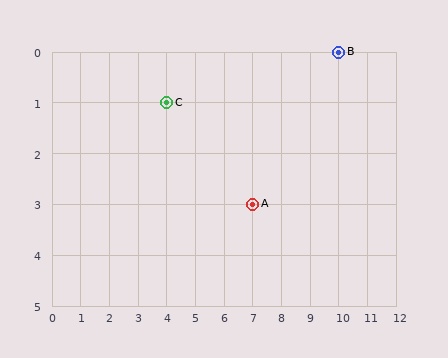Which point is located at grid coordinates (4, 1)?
Point C is at (4, 1).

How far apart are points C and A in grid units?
Points C and A are 3 columns and 2 rows apart (about 3.6 grid units diagonally).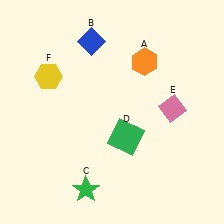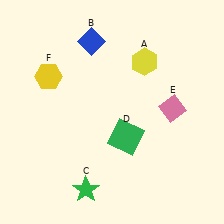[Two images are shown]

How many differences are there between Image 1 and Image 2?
There is 1 difference between the two images.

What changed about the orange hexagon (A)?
In Image 1, A is orange. In Image 2, it changed to yellow.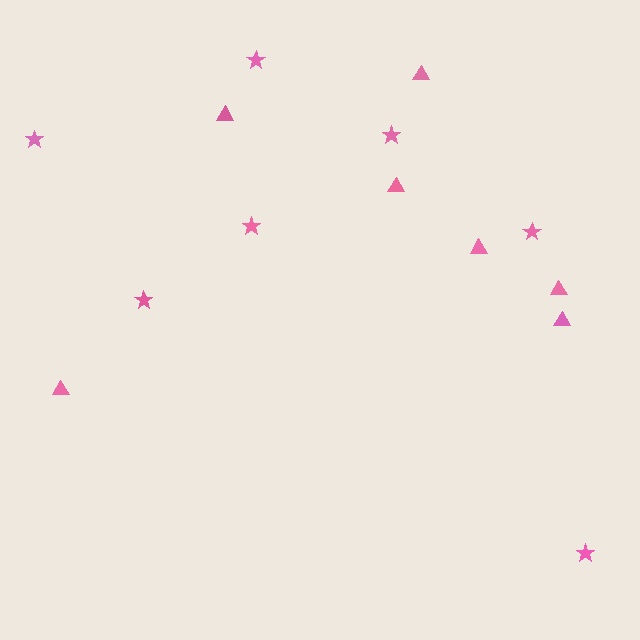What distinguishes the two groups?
There are 2 groups: one group of stars (7) and one group of triangles (7).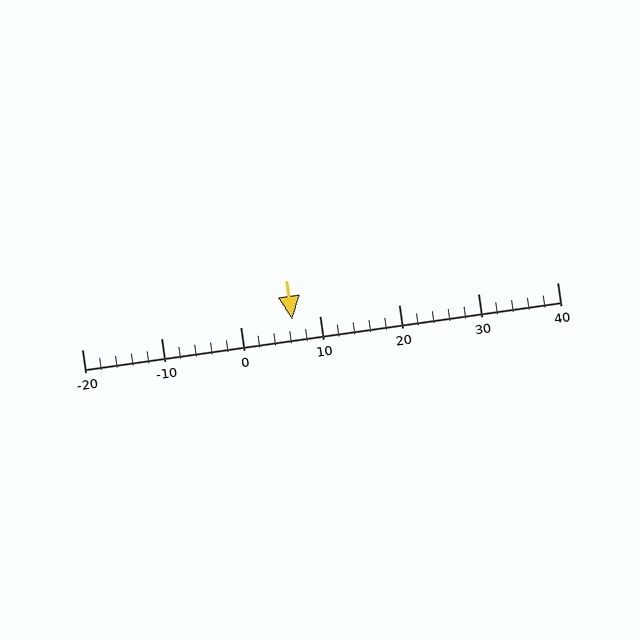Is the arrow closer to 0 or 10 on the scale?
The arrow is closer to 10.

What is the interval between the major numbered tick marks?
The major tick marks are spaced 10 units apart.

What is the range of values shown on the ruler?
The ruler shows values from -20 to 40.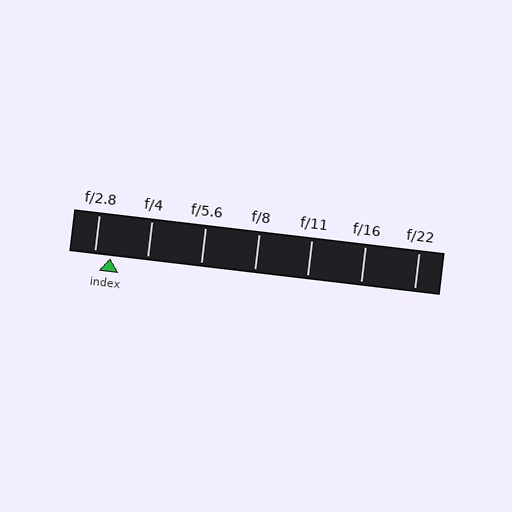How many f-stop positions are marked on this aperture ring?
There are 7 f-stop positions marked.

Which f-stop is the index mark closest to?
The index mark is closest to f/2.8.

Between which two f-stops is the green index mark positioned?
The index mark is between f/2.8 and f/4.